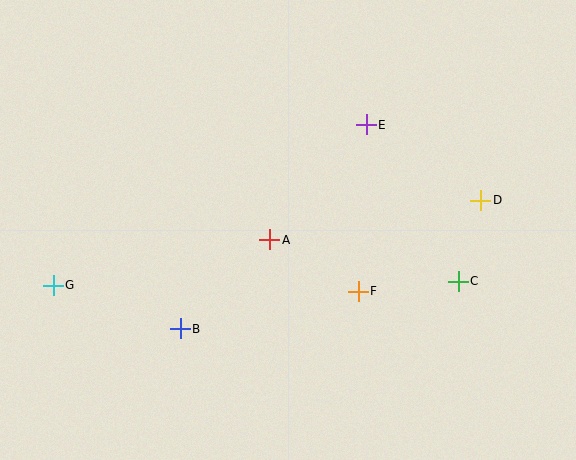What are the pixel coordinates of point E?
Point E is at (366, 125).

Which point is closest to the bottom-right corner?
Point C is closest to the bottom-right corner.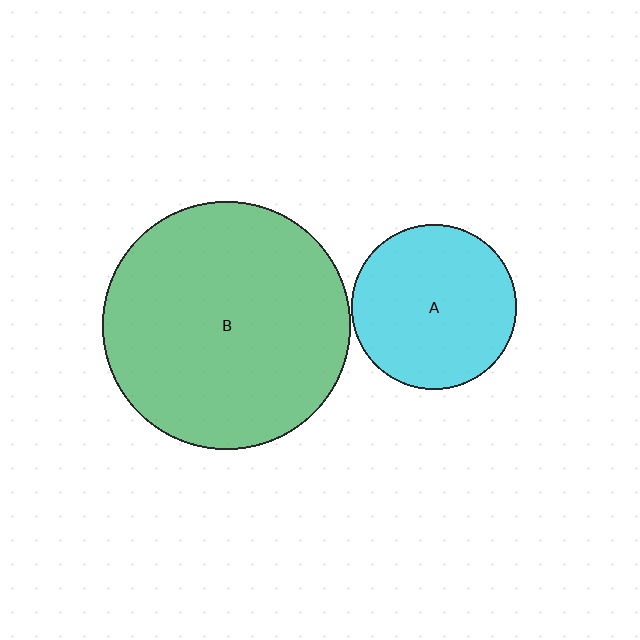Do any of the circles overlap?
No, none of the circles overlap.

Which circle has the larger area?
Circle B (green).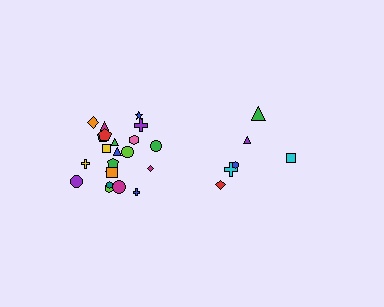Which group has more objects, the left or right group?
The left group.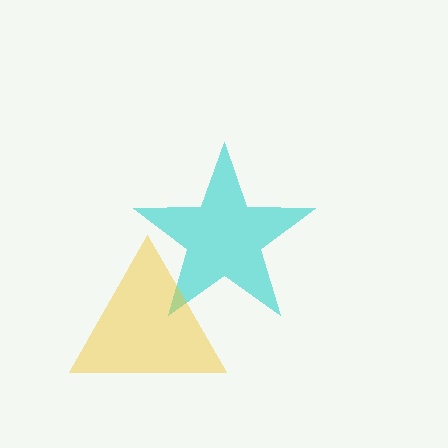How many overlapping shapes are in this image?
There are 2 overlapping shapes in the image.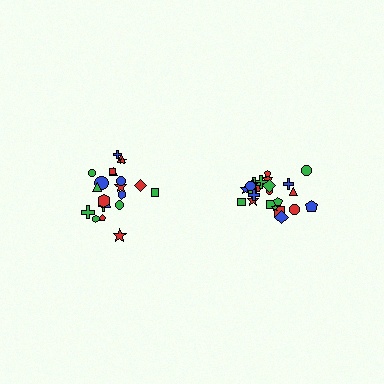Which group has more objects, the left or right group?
The right group.